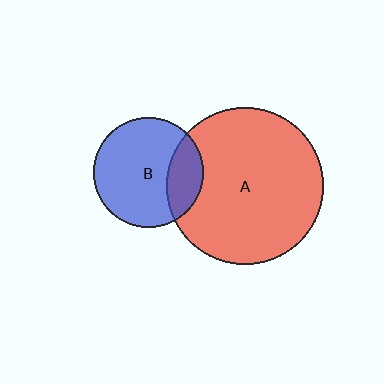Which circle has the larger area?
Circle A (red).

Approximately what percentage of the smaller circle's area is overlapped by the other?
Approximately 25%.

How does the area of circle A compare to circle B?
Approximately 2.0 times.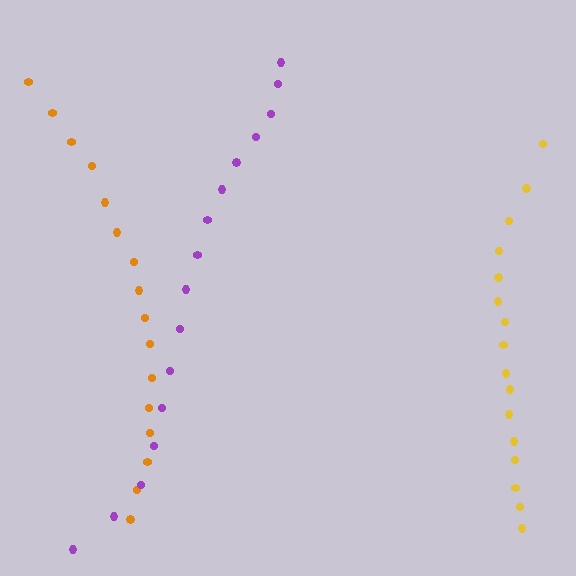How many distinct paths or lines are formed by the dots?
There are 3 distinct paths.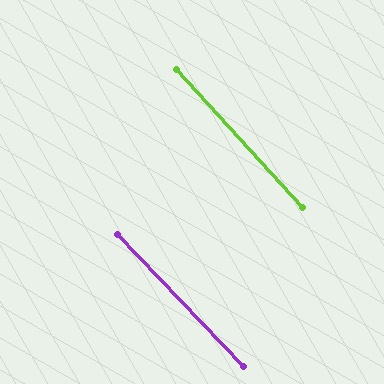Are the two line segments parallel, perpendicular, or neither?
Parallel — their directions differ by only 1.3°.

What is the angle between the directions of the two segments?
Approximately 1 degree.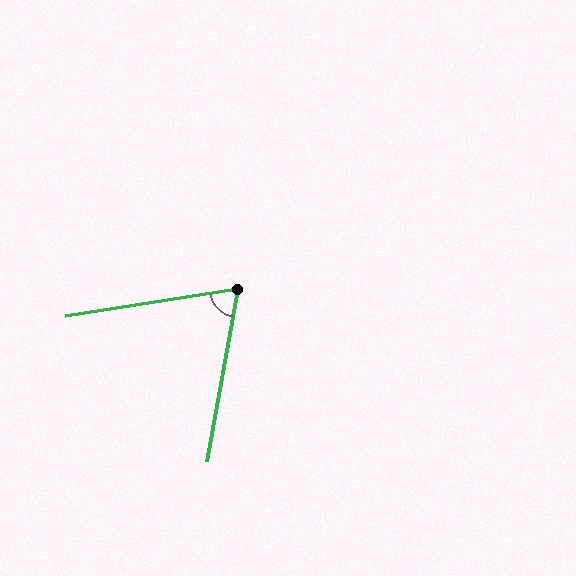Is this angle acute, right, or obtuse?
It is acute.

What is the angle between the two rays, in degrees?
Approximately 71 degrees.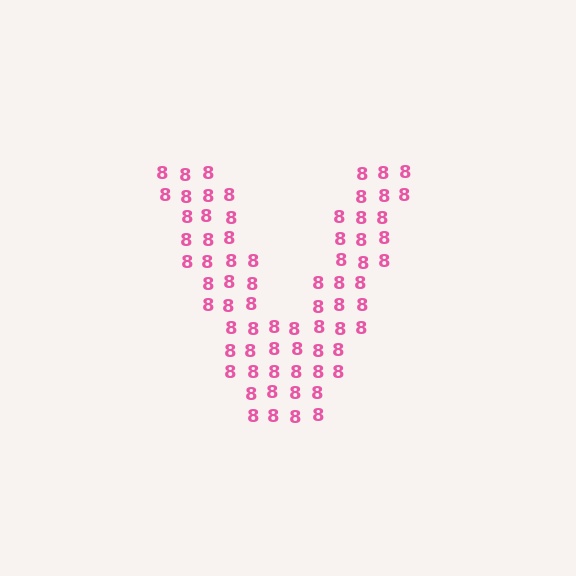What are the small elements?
The small elements are digit 8's.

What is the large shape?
The large shape is the letter V.